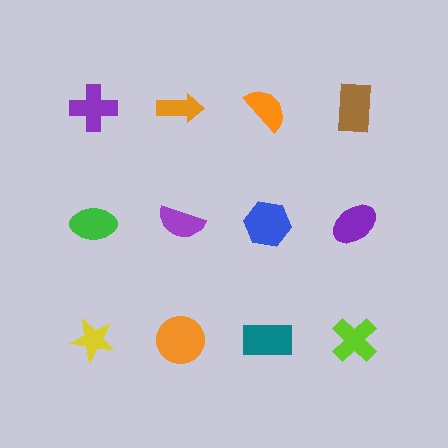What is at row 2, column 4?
A purple ellipse.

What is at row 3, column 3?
A teal rectangle.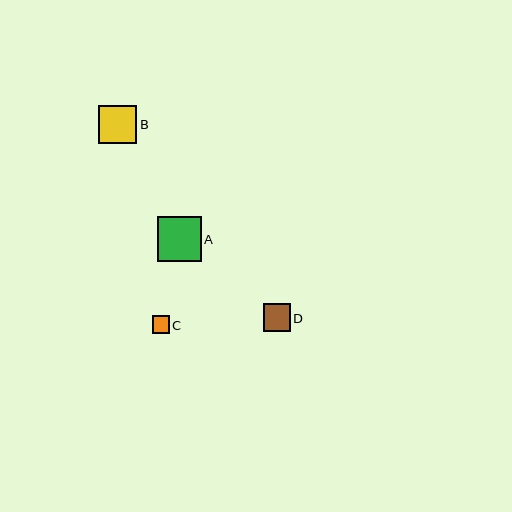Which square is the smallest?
Square C is the smallest with a size of approximately 17 pixels.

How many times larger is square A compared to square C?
Square A is approximately 2.6 times the size of square C.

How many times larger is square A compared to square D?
Square A is approximately 1.6 times the size of square D.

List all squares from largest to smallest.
From largest to smallest: A, B, D, C.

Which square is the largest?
Square A is the largest with a size of approximately 44 pixels.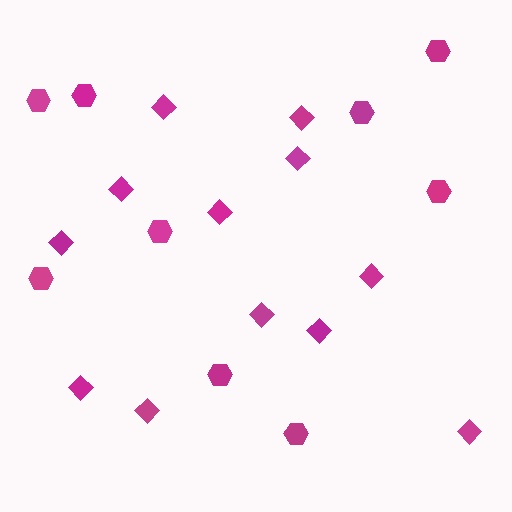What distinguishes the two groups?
There are 2 groups: one group of diamonds (12) and one group of hexagons (9).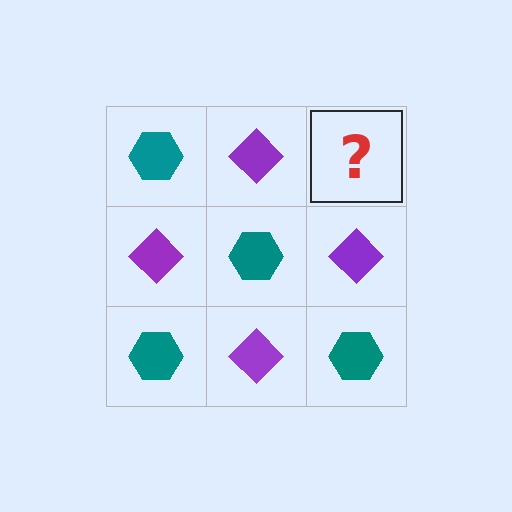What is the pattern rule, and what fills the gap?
The rule is that it alternates teal hexagon and purple diamond in a checkerboard pattern. The gap should be filled with a teal hexagon.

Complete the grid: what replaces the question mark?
The question mark should be replaced with a teal hexagon.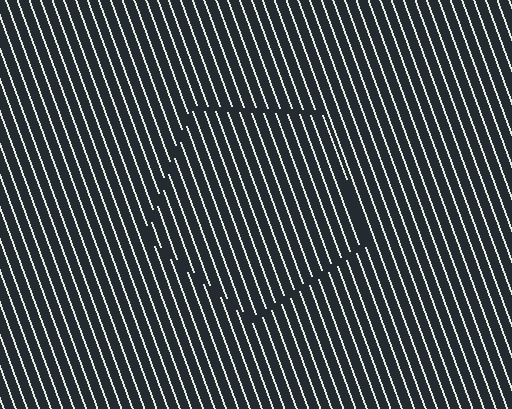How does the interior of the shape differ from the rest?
The interior of the shape contains the same grating, shifted by half a period — the contour is defined by the phase discontinuity where line-ends from the inner and outer gratings abut.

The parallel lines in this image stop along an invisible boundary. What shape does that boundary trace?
An illusory pentagon. The interior of the shape contains the same grating, shifted by half a period — the contour is defined by the phase discontinuity where line-ends from the inner and outer gratings abut.